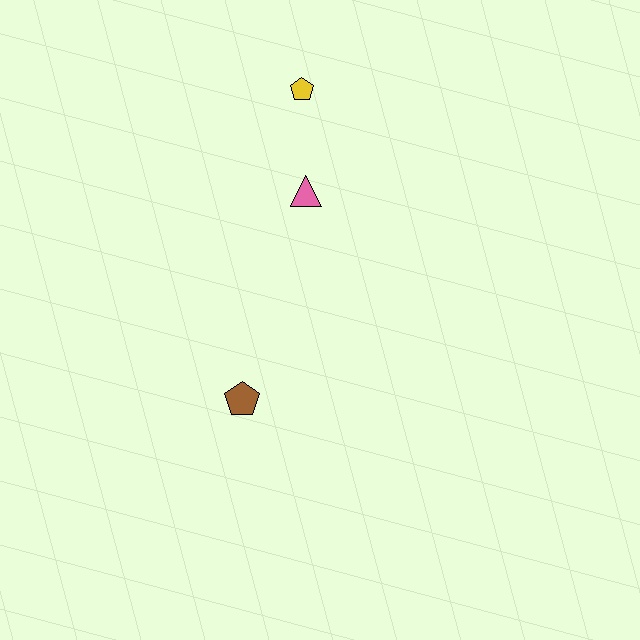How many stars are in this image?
There are no stars.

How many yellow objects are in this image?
There is 1 yellow object.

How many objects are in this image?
There are 3 objects.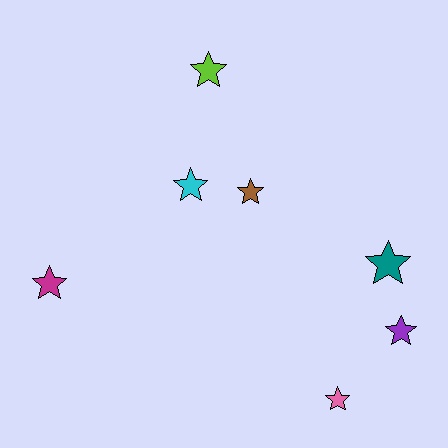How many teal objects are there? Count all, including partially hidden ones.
There is 1 teal object.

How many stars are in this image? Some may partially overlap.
There are 7 stars.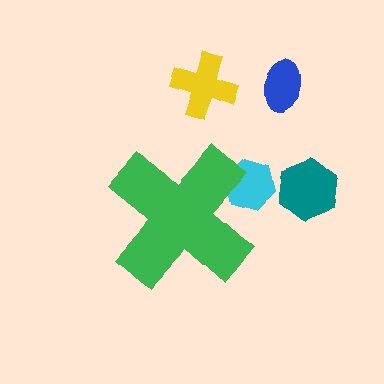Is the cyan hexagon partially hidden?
Yes, the cyan hexagon is partially hidden behind the green cross.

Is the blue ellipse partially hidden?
No, the blue ellipse is fully visible.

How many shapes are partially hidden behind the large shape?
1 shape is partially hidden.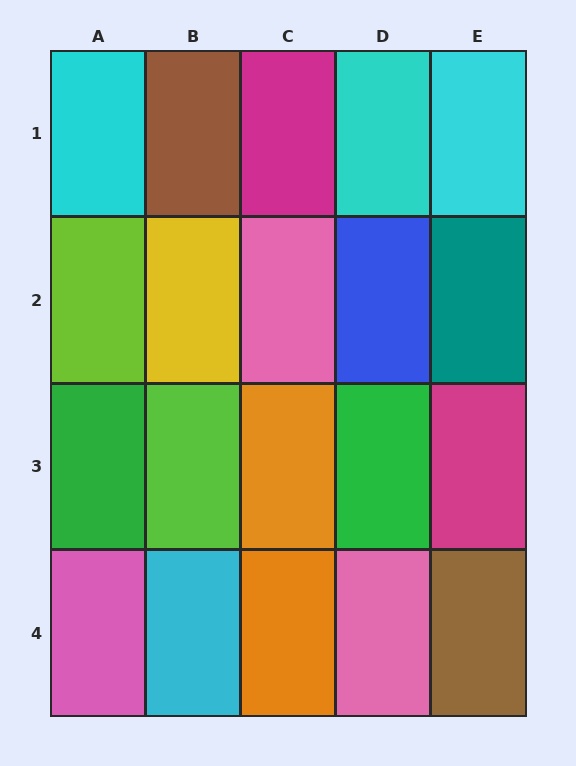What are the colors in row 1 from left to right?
Cyan, brown, magenta, cyan, cyan.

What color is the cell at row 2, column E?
Teal.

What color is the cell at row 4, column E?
Brown.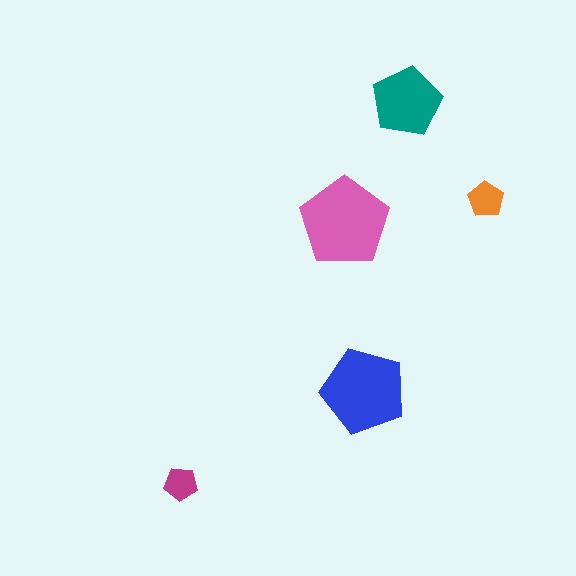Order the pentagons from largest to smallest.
the pink one, the blue one, the teal one, the orange one, the magenta one.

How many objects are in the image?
There are 5 objects in the image.